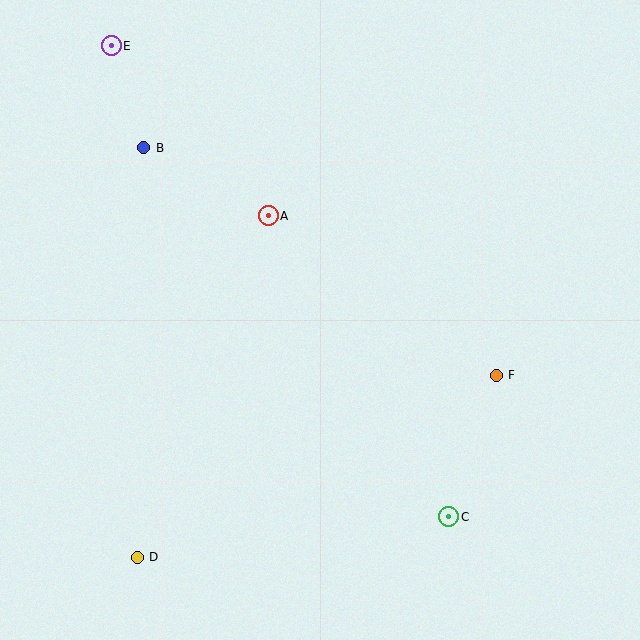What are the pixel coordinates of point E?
Point E is at (111, 46).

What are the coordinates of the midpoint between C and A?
The midpoint between C and A is at (359, 366).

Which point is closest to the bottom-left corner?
Point D is closest to the bottom-left corner.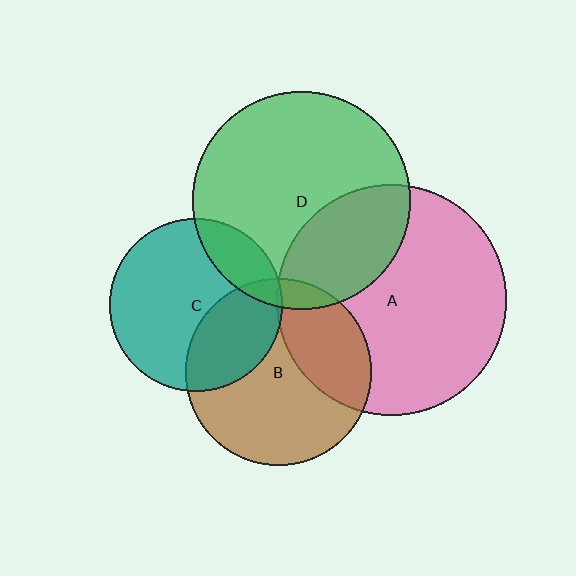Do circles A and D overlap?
Yes.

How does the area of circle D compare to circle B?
Approximately 1.4 times.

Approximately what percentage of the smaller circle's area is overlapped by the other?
Approximately 30%.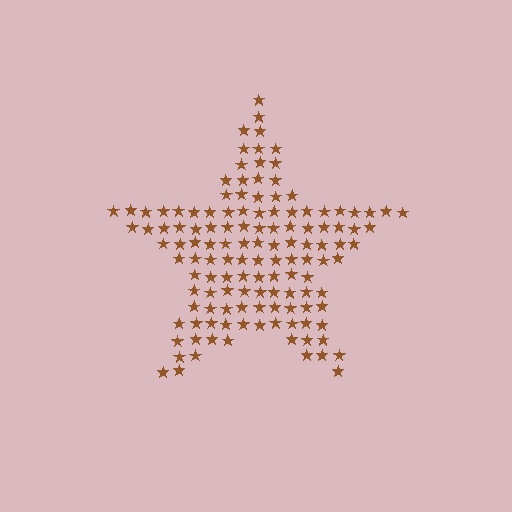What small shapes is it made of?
It is made of small stars.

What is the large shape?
The large shape is a star.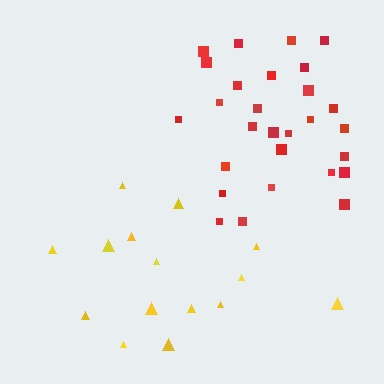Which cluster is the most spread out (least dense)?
Yellow.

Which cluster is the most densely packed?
Red.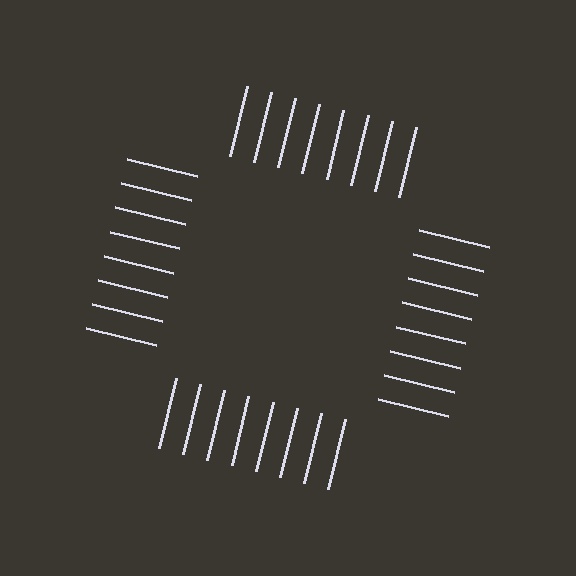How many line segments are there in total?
32 — 8 along each of the 4 edges.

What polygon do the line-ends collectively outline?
An illusory square — the line segments terminate on its edges but no continuous stroke is drawn.